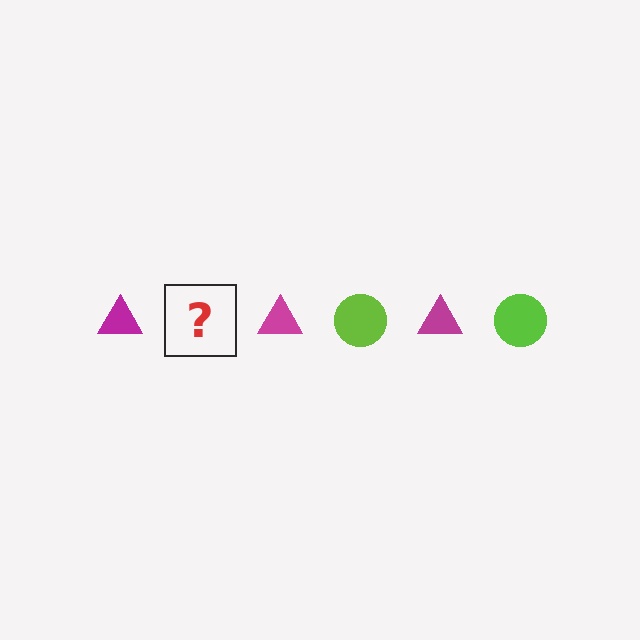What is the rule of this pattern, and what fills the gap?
The rule is that the pattern alternates between magenta triangle and lime circle. The gap should be filled with a lime circle.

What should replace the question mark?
The question mark should be replaced with a lime circle.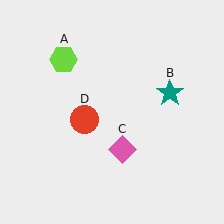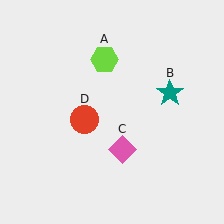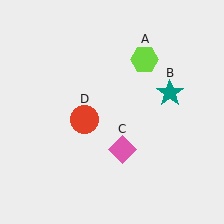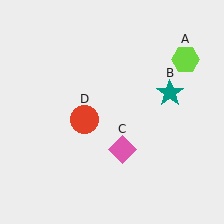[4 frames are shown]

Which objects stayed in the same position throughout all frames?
Teal star (object B) and pink diamond (object C) and red circle (object D) remained stationary.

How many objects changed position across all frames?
1 object changed position: lime hexagon (object A).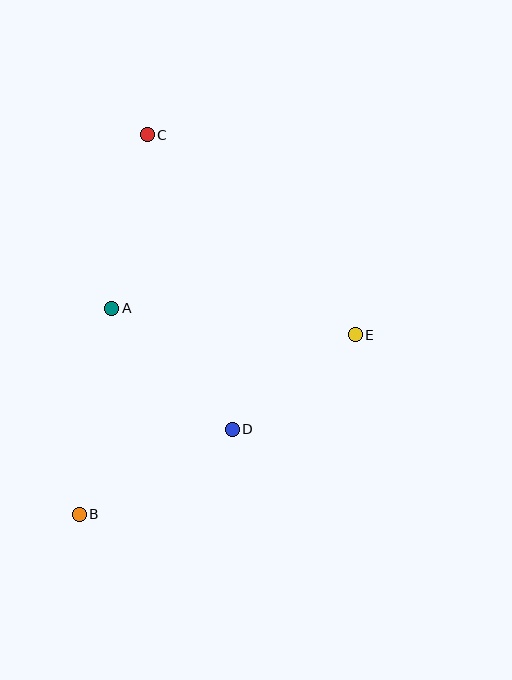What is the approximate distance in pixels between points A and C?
The distance between A and C is approximately 177 pixels.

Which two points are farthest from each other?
Points B and C are farthest from each other.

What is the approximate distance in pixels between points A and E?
The distance between A and E is approximately 245 pixels.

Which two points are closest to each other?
Points D and E are closest to each other.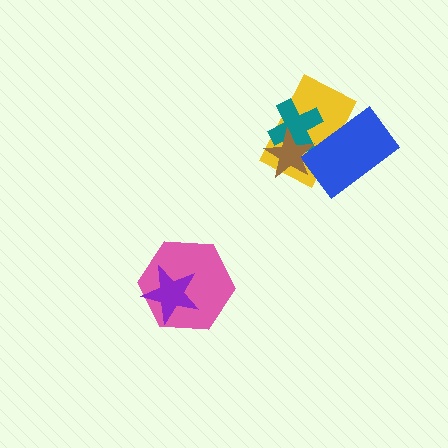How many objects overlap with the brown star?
3 objects overlap with the brown star.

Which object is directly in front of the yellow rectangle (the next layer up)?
The teal cross is directly in front of the yellow rectangle.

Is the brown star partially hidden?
No, no other shape covers it.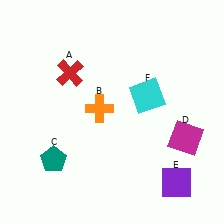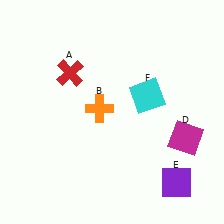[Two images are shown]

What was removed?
The teal pentagon (C) was removed in Image 2.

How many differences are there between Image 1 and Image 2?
There is 1 difference between the two images.